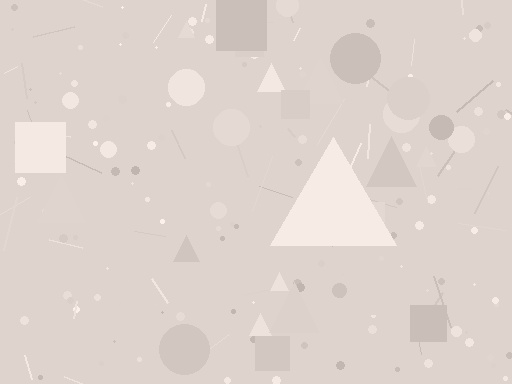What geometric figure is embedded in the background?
A triangle is embedded in the background.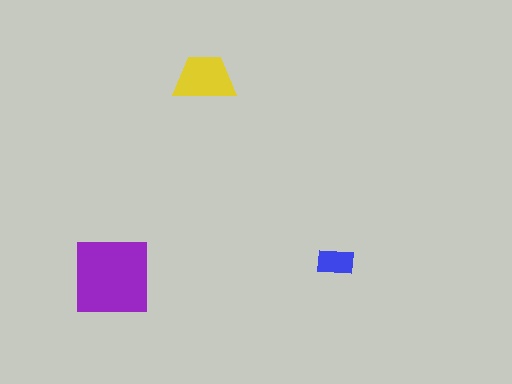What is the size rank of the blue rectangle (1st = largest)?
3rd.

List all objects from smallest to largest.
The blue rectangle, the yellow trapezoid, the purple square.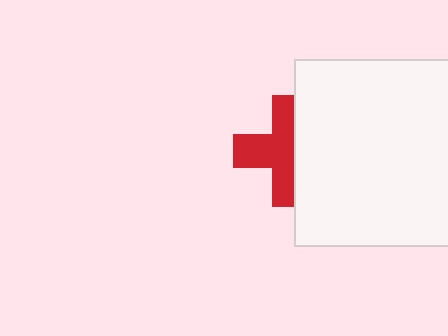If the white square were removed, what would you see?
You would see the complete red cross.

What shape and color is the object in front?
The object in front is a white square.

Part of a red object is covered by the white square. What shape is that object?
It is a cross.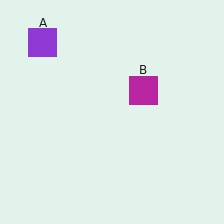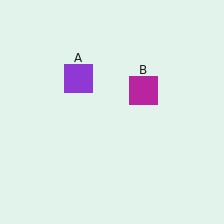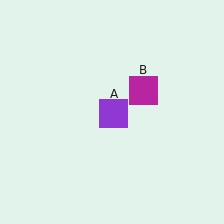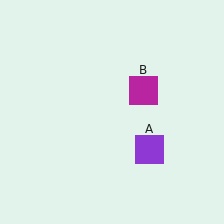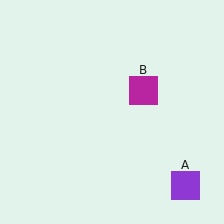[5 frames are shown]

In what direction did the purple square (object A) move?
The purple square (object A) moved down and to the right.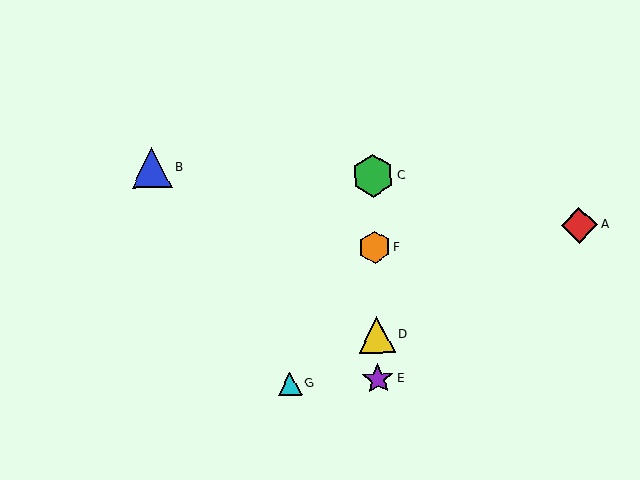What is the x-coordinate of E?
Object E is at x≈378.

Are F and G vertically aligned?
No, F is at x≈375 and G is at x≈290.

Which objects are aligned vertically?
Objects C, D, E, F are aligned vertically.